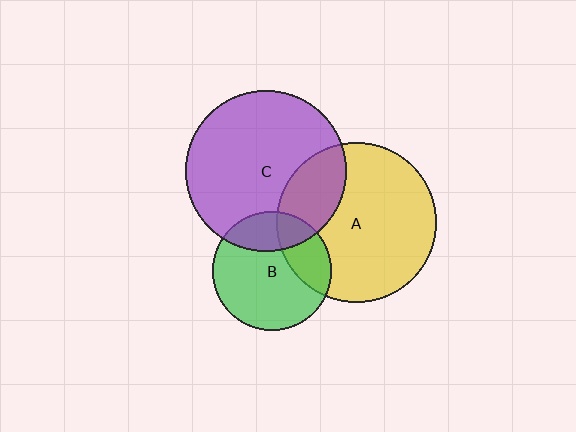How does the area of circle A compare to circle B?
Approximately 1.8 times.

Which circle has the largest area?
Circle C (purple).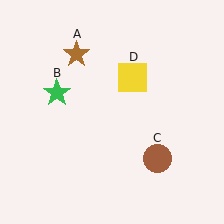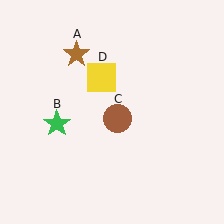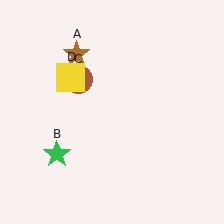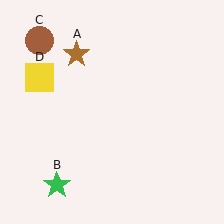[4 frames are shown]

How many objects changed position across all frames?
3 objects changed position: green star (object B), brown circle (object C), yellow square (object D).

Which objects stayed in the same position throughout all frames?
Brown star (object A) remained stationary.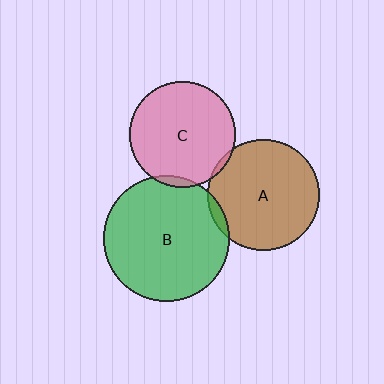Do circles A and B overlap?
Yes.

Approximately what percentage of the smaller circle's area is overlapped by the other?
Approximately 5%.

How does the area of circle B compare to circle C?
Approximately 1.4 times.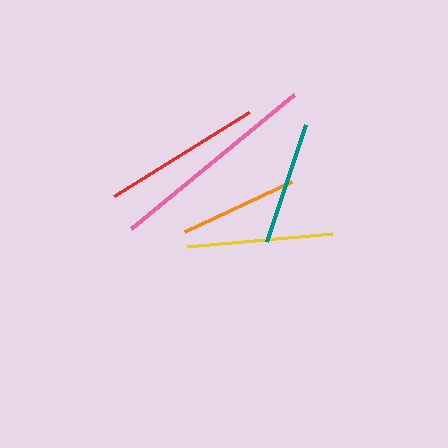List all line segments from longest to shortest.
From longest to shortest: pink, red, yellow, teal, orange.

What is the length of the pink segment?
The pink segment is approximately 211 pixels long.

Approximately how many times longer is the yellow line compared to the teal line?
The yellow line is approximately 1.2 times the length of the teal line.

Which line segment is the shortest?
The orange line is the shortest at approximately 118 pixels.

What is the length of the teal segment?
The teal segment is approximately 123 pixels long.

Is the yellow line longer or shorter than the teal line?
The yellow line is longer than the teal line.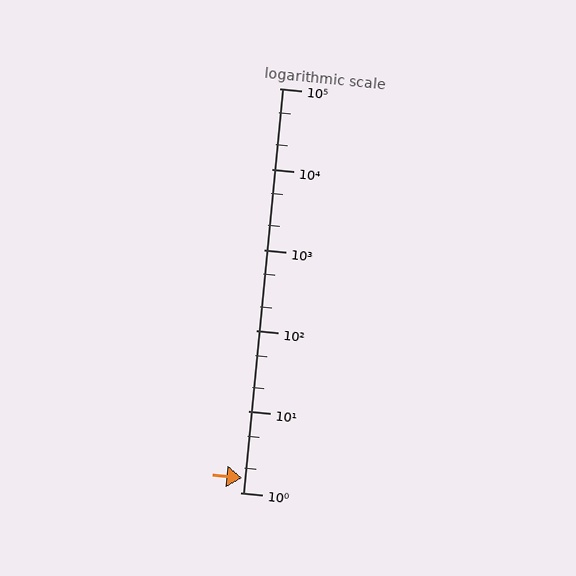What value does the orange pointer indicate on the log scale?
The pointer indicates approximately 1.5.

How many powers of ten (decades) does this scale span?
The scale spans 5 decades, from 1 to 100000.